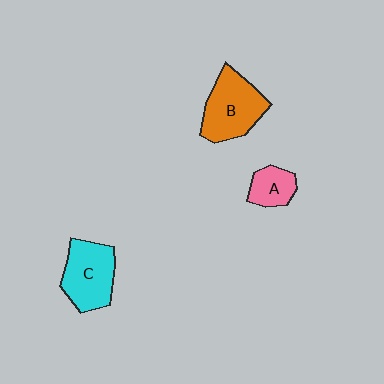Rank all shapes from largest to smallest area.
From largest to smallest: B (orange), C (cyan), A (pink).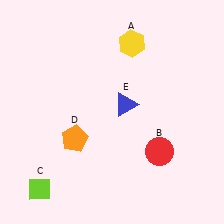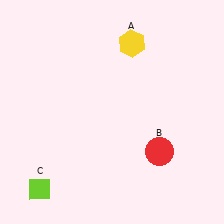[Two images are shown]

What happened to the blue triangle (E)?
The blue triangle (E) was removed in Image 2. It was in the top-right area of Image 1.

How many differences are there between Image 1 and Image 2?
There are 2 differences between the two images.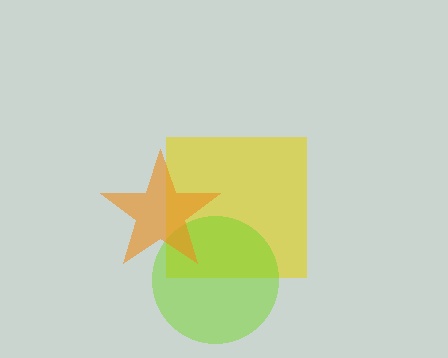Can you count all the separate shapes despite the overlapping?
Yes, there are 3 separate shapes.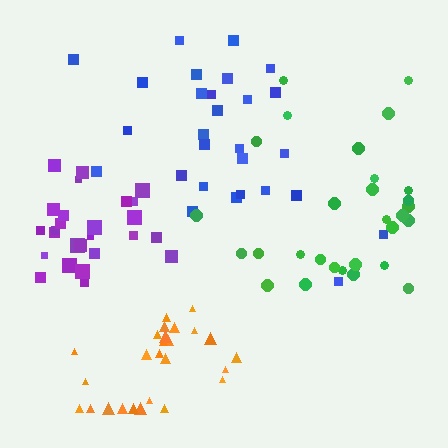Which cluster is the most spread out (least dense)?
Blue.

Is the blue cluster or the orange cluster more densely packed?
Orange.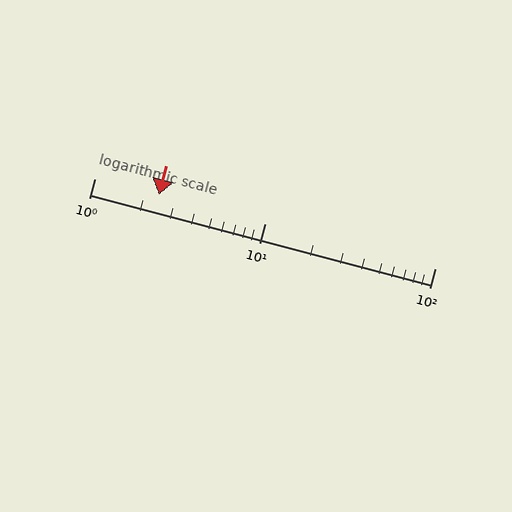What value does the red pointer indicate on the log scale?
The pointer indicates approximately 2.4.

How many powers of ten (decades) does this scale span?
The scale spans 2 decades, from 1 to 100.